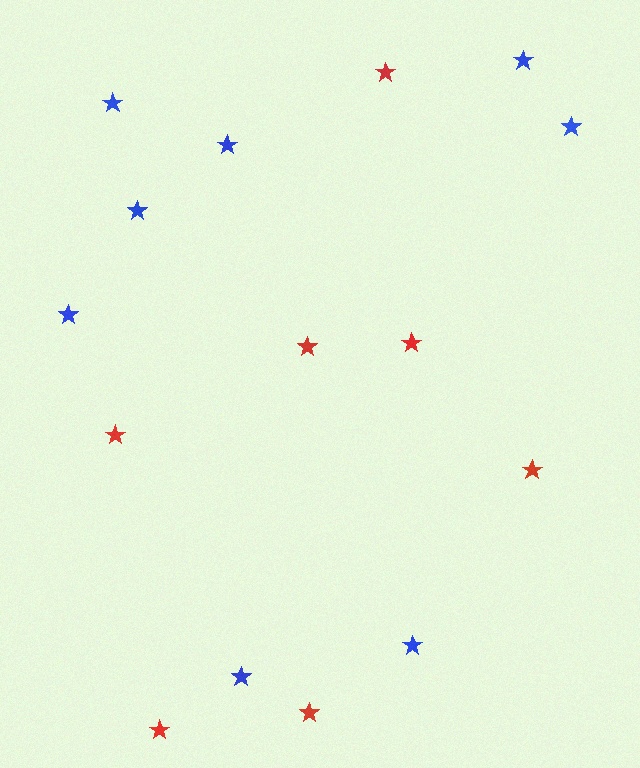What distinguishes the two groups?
There are 2 groups: one group of red stars (7) and one group of blue stars (8).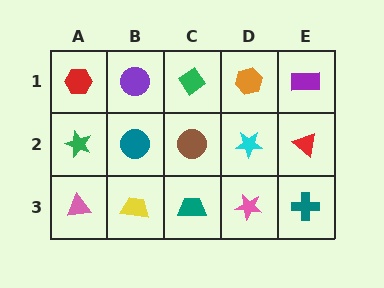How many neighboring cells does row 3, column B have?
3.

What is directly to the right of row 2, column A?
A teal circle.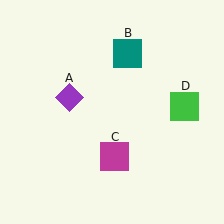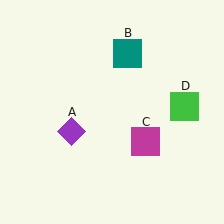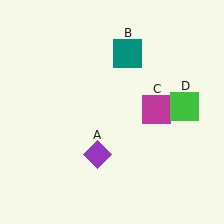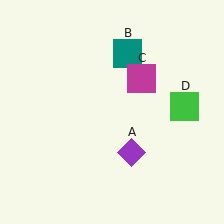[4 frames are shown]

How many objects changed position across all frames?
2 objects changed position: purple diamond (object A), magenta square (object C).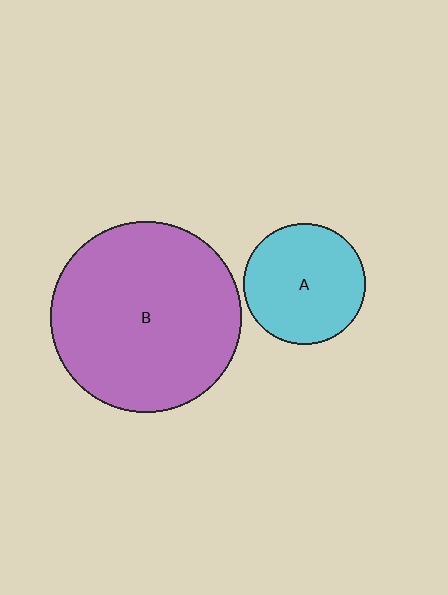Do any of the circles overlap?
No, none of the circles overlap.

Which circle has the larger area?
Circle B (purple).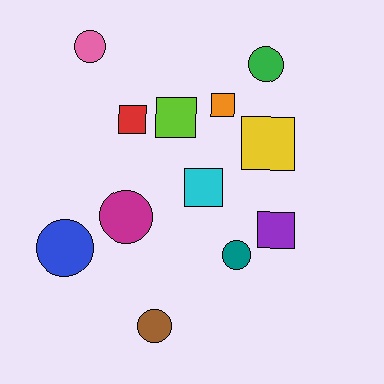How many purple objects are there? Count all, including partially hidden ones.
There is 1 purple object.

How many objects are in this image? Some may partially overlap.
There are 12 objects.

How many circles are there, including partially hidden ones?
There are 6 circles.